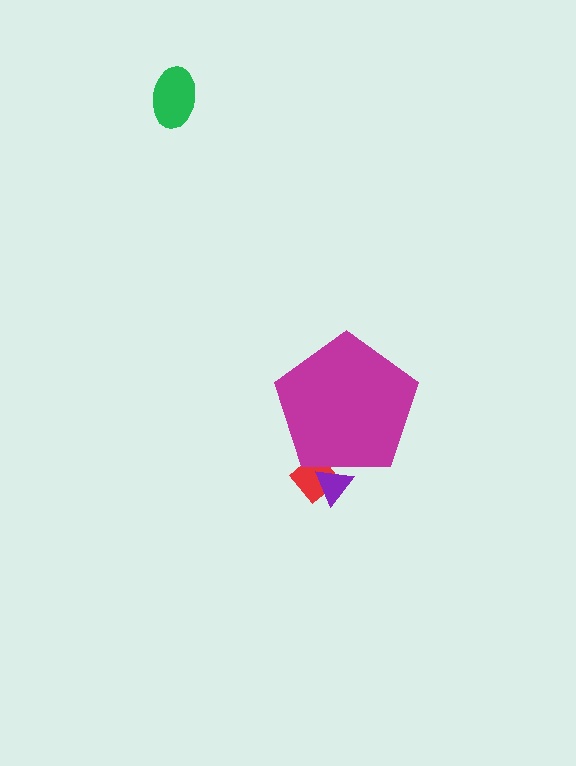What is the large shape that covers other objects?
A magenta pentagon.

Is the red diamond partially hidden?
Yes, the red diamond is partially hidden behind the magenta pentagon.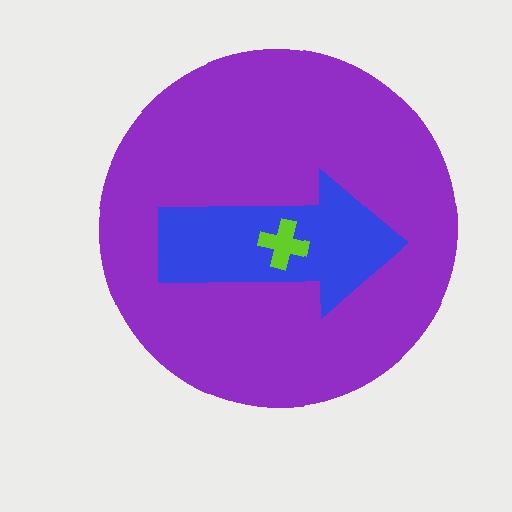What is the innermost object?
The lime cross.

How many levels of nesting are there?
3.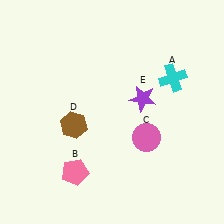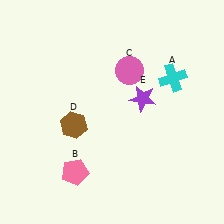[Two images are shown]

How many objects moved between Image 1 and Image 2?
1 object moved between the two images.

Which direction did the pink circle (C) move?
The pink circle (C) moved up.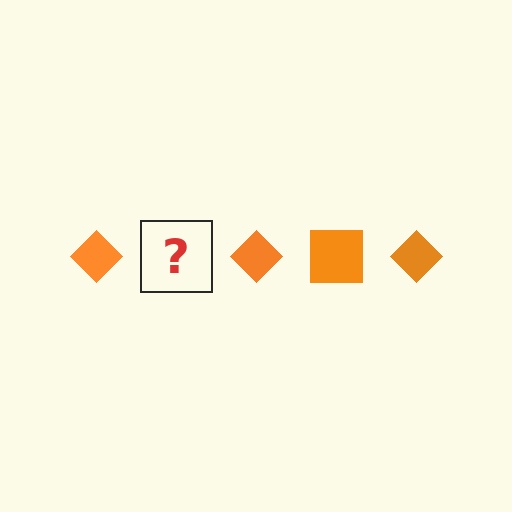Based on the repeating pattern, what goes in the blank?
The blank should be an orange square.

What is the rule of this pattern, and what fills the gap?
The rule is that the pattern cycles through diamond, square shapes in orange. The gap should be filled with an orange square.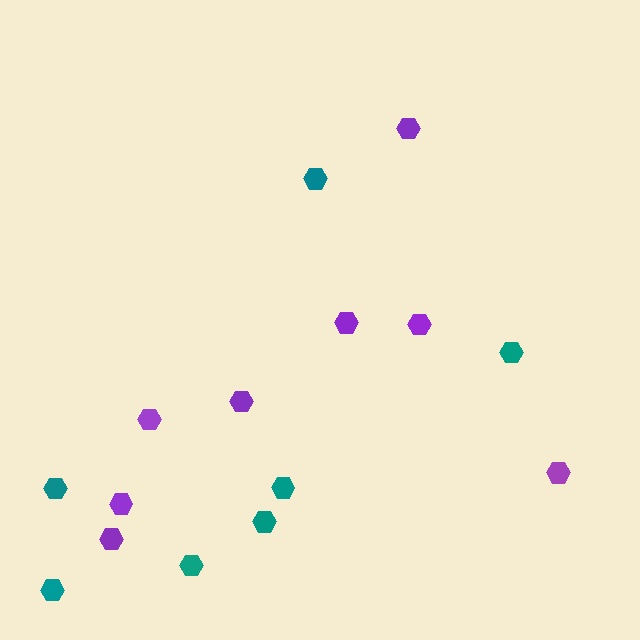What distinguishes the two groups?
There are 2 groups: one group of teal hexagons (7) and one group of purple hexagons (8).